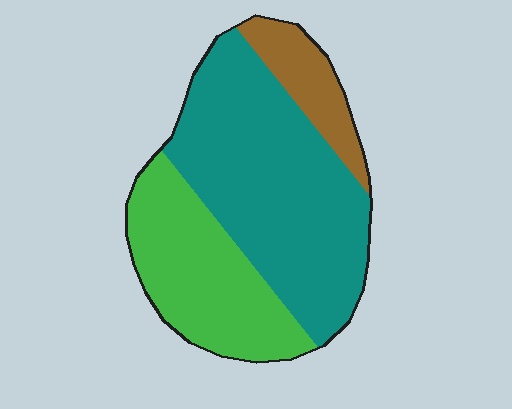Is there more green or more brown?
Green.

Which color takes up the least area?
Brown, at roughly 15%.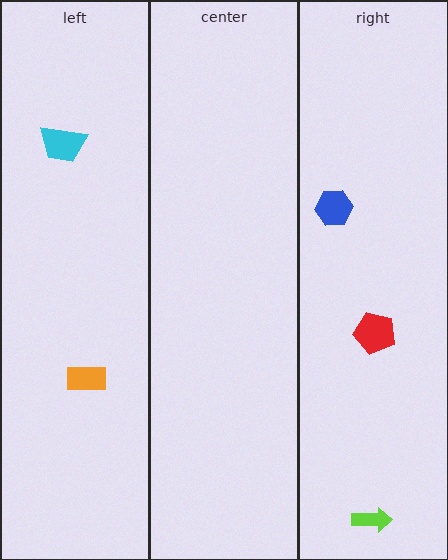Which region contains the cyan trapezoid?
The left region.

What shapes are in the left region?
The cyan trapezoid, the orange rectangle.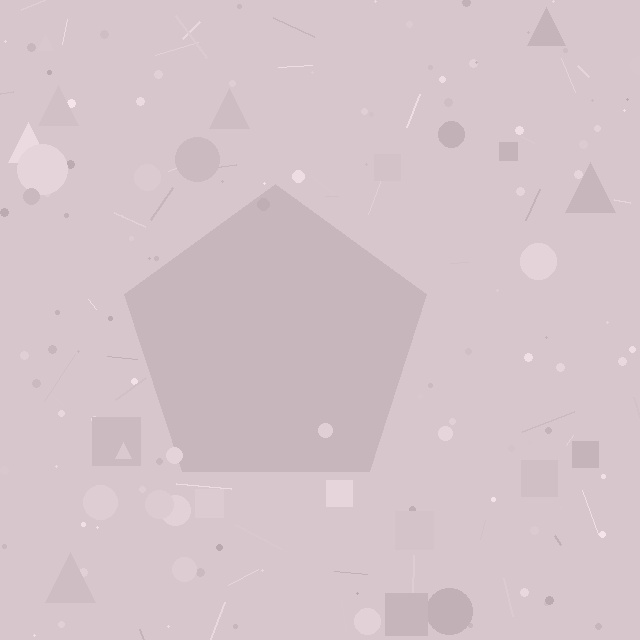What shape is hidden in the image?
A pentagon is hidden in the image.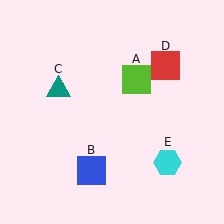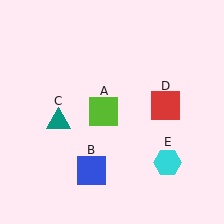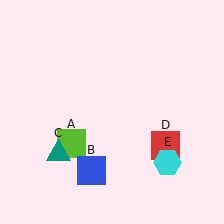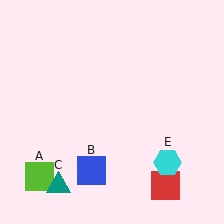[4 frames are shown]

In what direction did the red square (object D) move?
The red square (object D) moved down.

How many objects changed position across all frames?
3 objects changed position: lime square (object A), teal triangle (object C), red square (object D).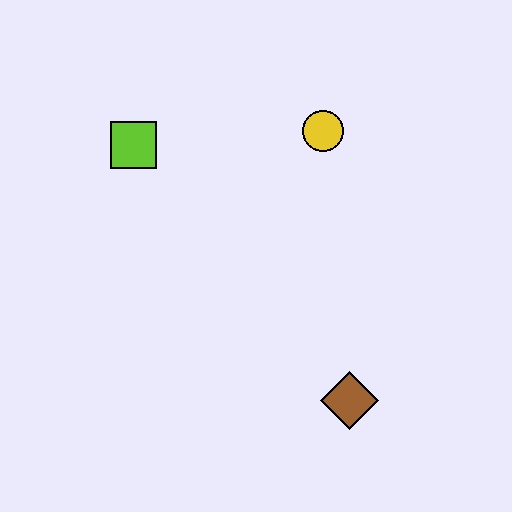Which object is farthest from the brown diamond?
The lime square is farthest from the brown diamond.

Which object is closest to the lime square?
The yellow circle is closest to the lime square.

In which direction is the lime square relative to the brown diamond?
The lime square is above the brown diamond.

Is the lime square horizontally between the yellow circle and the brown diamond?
No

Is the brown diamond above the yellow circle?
No